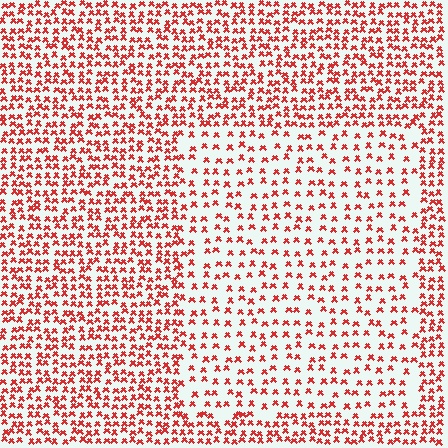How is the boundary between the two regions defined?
The boundary is defined by a change in element density (approximately 1.9x ratio). All elements are the same color, size, and shape.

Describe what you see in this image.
The image contains small red elements arranged at two different densities. A rectangle-shaped region is visible where the elements are less densely packed than the surrounding area.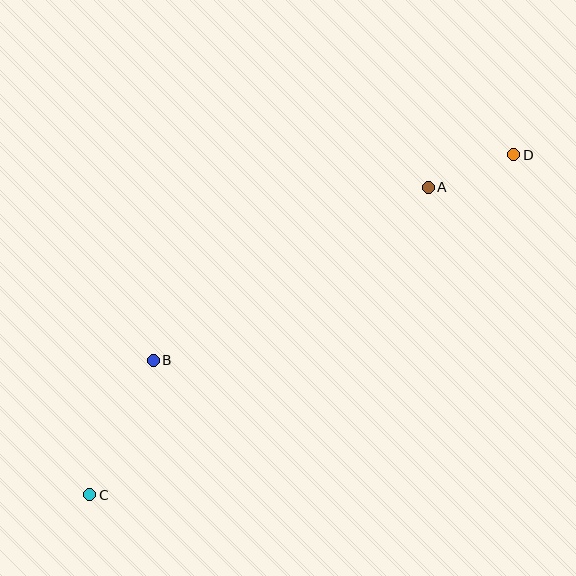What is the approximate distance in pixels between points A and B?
The distance between A and B is approximately 325 pixels.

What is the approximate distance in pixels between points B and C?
The distance between B and C is approximately 149 pixels.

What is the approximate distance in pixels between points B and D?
The distance between B and D is approximately 415 pixels.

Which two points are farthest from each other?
Points C and D are farthest from each other.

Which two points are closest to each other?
Points A and D are closest to each other.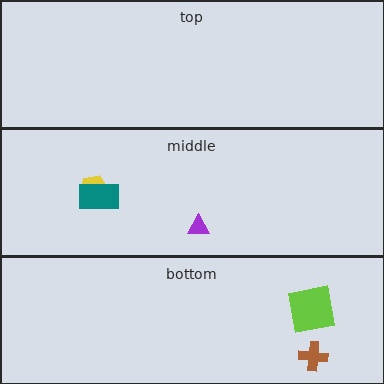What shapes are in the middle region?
The yellow trapezoid, the purple triangle, the teal rectangle.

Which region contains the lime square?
The bottom region.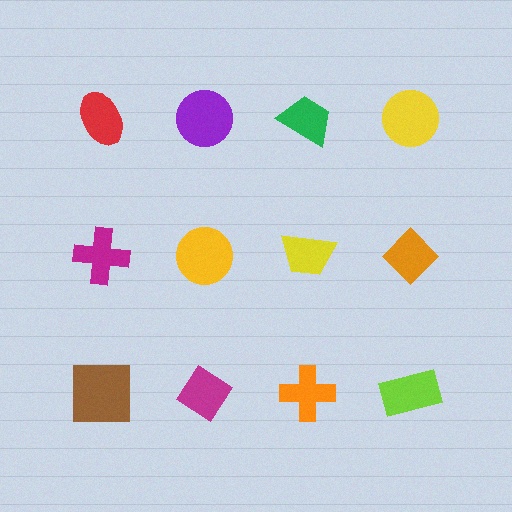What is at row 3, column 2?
A magenta diamond.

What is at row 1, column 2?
A purple circle.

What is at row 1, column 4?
A yellow circle.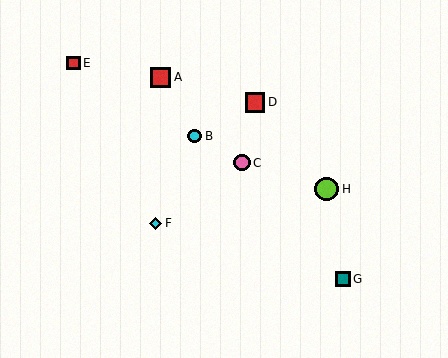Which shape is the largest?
The lime circle (labeled H) is the largest.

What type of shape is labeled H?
Shape H is a lime circle.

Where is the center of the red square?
The center of the red square is at (255, 102).